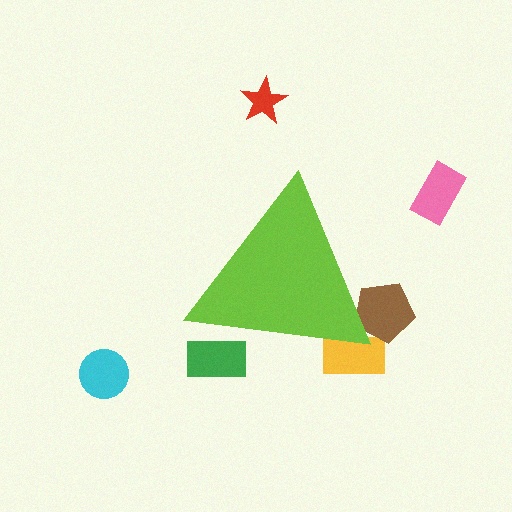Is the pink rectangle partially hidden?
No, the pink rectangle is fully visible.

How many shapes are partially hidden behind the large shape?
3 shapes are partially hidden.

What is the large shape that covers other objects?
A lime triangle.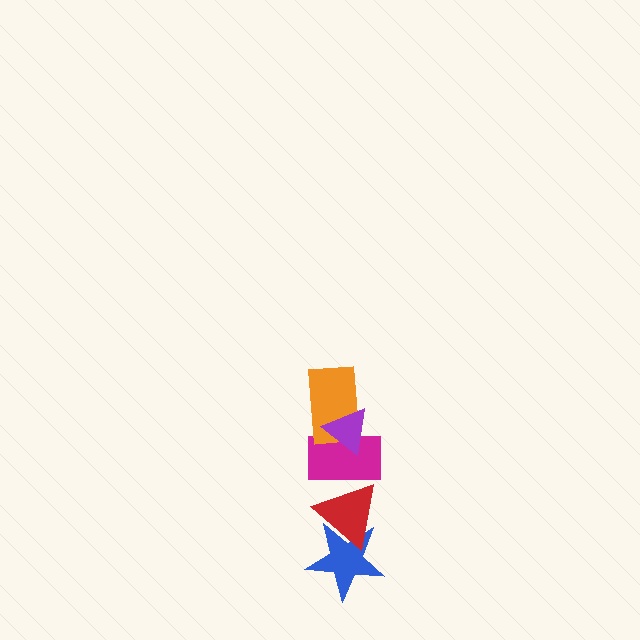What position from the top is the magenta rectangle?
The magenta rectangle is 3rd from the top.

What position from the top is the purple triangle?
The purple triangle is 1st from the top.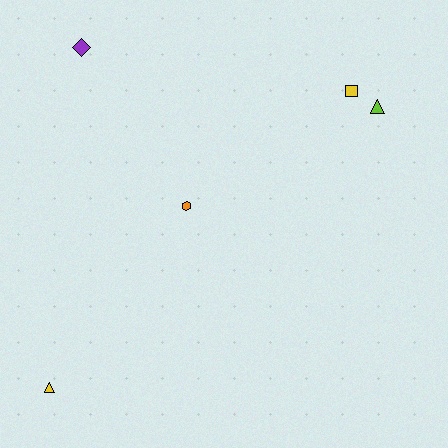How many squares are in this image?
There is 1 square.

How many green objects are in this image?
There are no green objects.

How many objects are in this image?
There are 5 objects.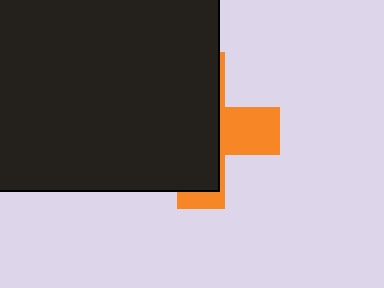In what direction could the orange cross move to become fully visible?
The orange cross could move right. That would shift it out from behind the black square entirely.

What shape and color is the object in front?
The object in front is a black square.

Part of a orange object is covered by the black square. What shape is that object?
It is a cross.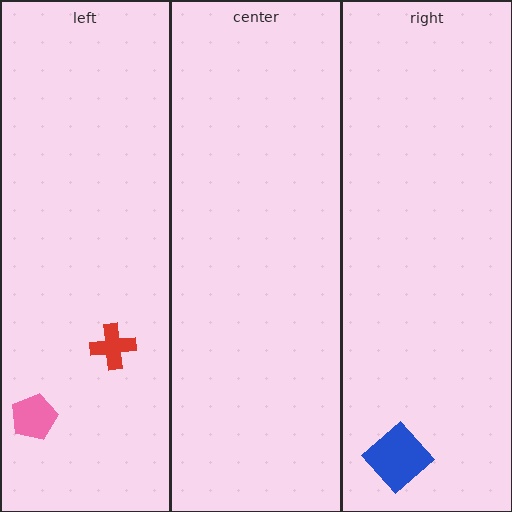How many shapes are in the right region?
1.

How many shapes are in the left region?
2.